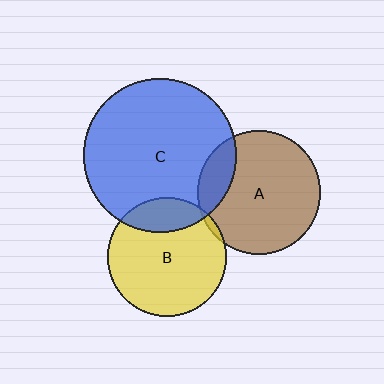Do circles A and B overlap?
Yes.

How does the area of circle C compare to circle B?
Approximately 1.7 times.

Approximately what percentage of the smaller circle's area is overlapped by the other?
Approximately 5%.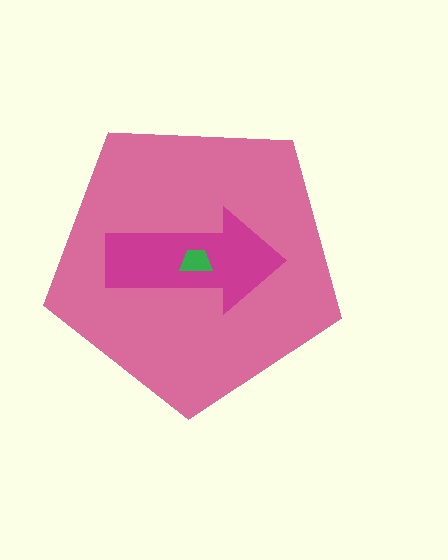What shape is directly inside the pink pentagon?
The magenta arrow.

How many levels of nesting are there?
3.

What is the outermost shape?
The pink pentagon.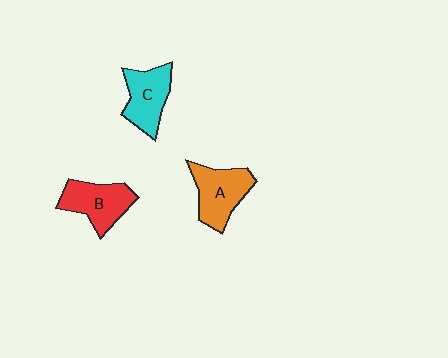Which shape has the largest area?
Shape A (orange).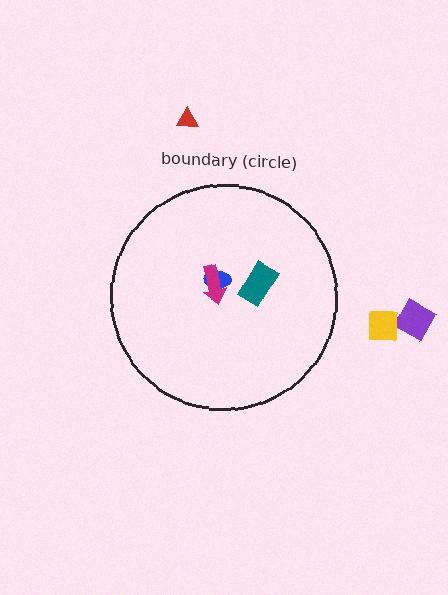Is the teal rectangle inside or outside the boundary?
Inside.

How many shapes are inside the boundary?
3 inside, 3 outside.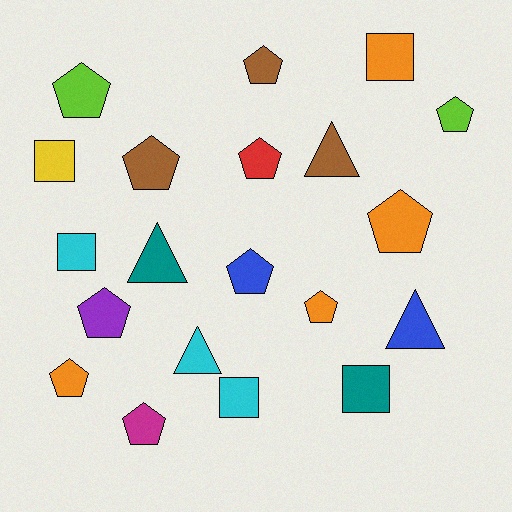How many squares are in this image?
There are 5 squares.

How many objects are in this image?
There are 20 objects.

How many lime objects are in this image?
There are 2 lime objects.